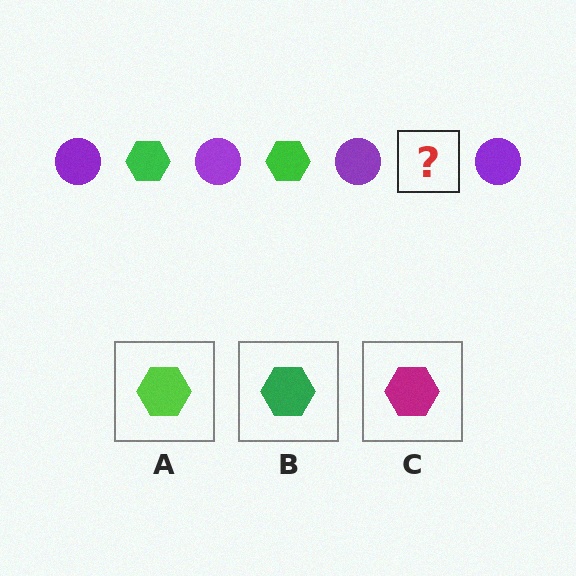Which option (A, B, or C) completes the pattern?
B.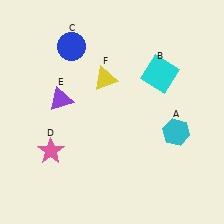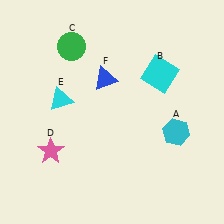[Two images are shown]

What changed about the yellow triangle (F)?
In Image 1, F is yellow. In Image 2, it changed to blue.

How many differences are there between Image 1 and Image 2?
There are 3 differences between the two images.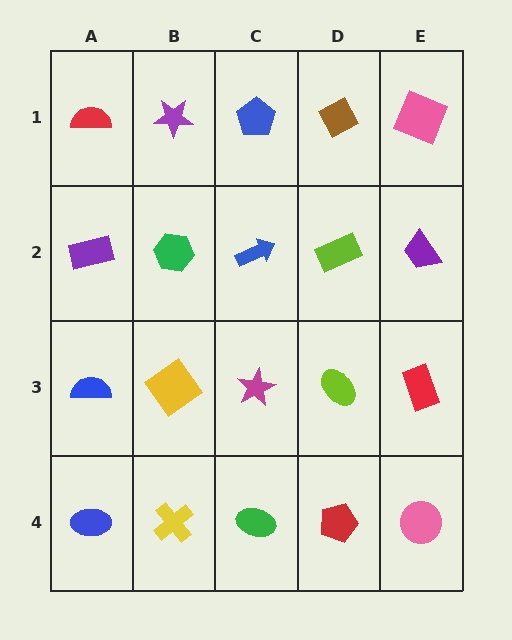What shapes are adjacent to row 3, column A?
A purple rectangle (row 2, column A), a blue ellipse (row 4, column A), a yellow diamond (row 3, column B).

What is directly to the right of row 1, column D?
A pink square.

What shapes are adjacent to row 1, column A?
A purple rectangle (row 2, column A), a purple star (row 1, column B).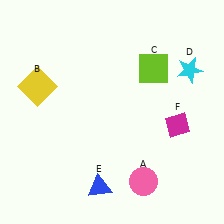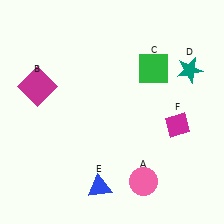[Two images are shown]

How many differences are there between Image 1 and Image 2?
There are 3 differences between the two images.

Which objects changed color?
B changed from yellow to magenta. C changed from lime to green. D changed from cyan to teal.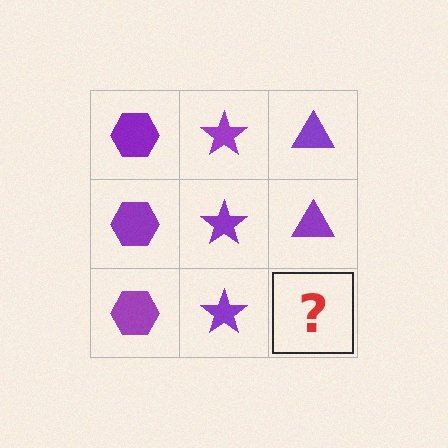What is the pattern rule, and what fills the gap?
The rule is that each column has a consistent shape. The gap should be filled with a purple triangle.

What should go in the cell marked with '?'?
The missing cell should contain a purple triangle.